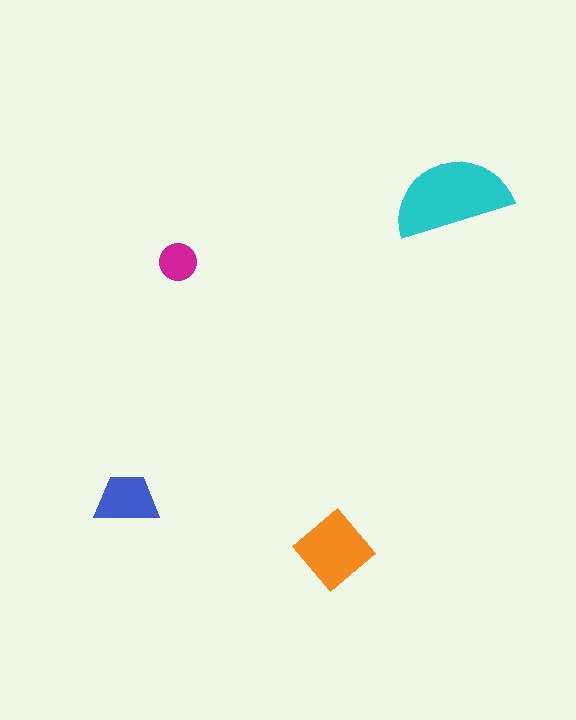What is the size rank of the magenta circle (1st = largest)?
4th.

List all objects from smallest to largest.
The magenta circle, the blue trapezoid, the orange diamond, the cyan semicircle.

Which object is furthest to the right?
The cyan semicircle is rightmost.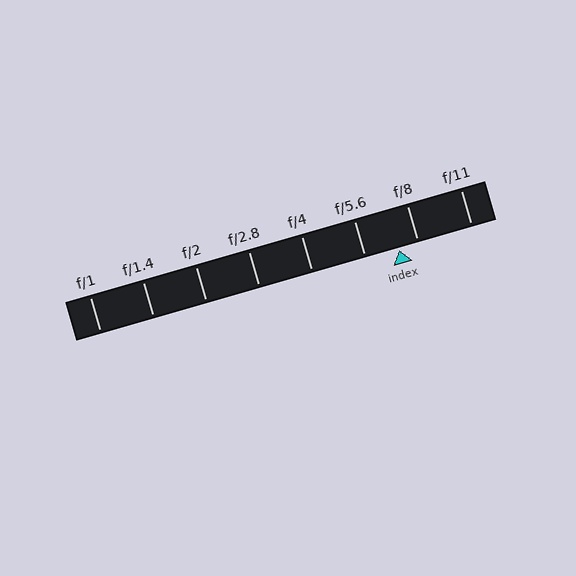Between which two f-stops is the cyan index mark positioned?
The index mark is between f/5.6 and f/8.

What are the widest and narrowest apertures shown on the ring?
The widest aperture shown is f/1 and the narrowest is f/11.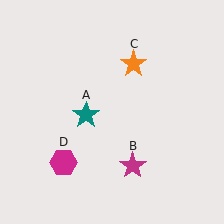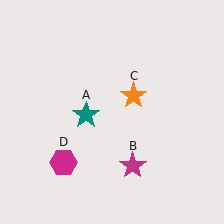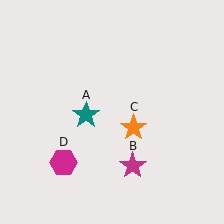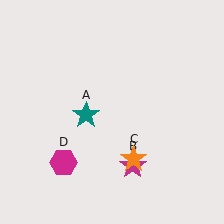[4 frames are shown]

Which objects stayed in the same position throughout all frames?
Teal star (object A) and magenta star (object B) and magenta hexagon (object D) remained stationary.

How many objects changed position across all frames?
1 object changed position: orange star (object C).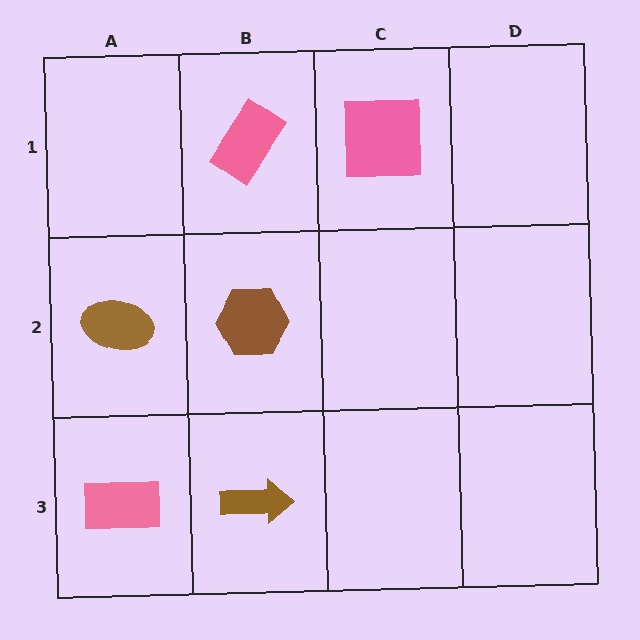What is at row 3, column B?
A brown arrow.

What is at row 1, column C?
A pink square.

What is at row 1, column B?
A pink rectangle.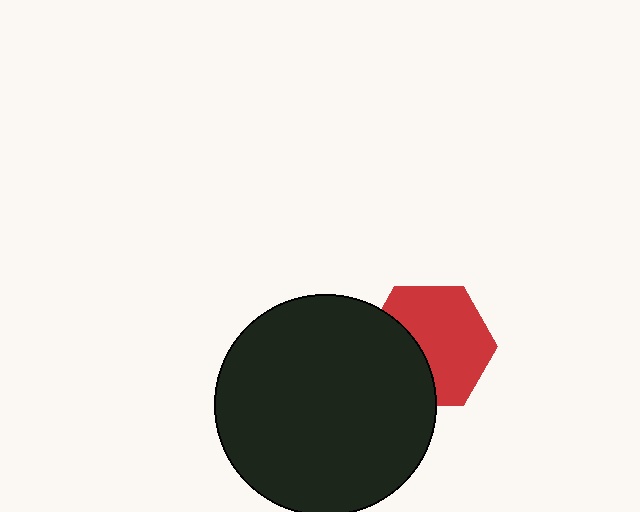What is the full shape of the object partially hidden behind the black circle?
The partially hidden object is a red hexagon.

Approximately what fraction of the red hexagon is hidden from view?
Roughly 36% of the red hexagon is hidden behind the black circle.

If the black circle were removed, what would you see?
You would see the complete red hexagon.